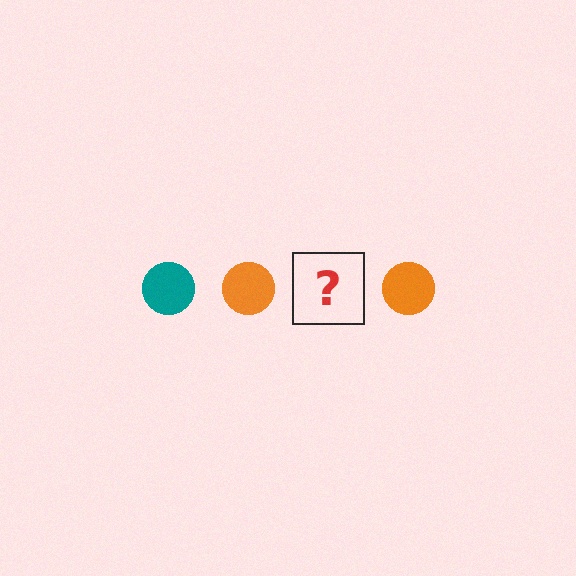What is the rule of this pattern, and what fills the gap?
The rule is that the pattern cycles through teal, orange circles. The gap should be filled with a teal circle.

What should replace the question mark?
The question mark should be replaced with a teal circle.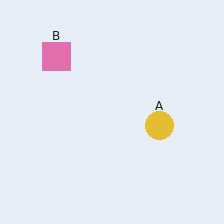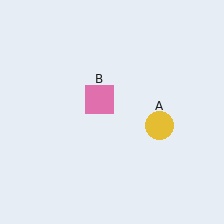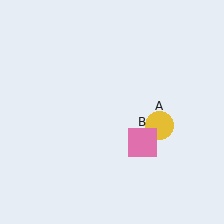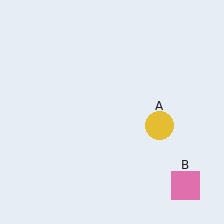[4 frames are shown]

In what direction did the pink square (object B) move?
The pink square (object B) moved down and to the right.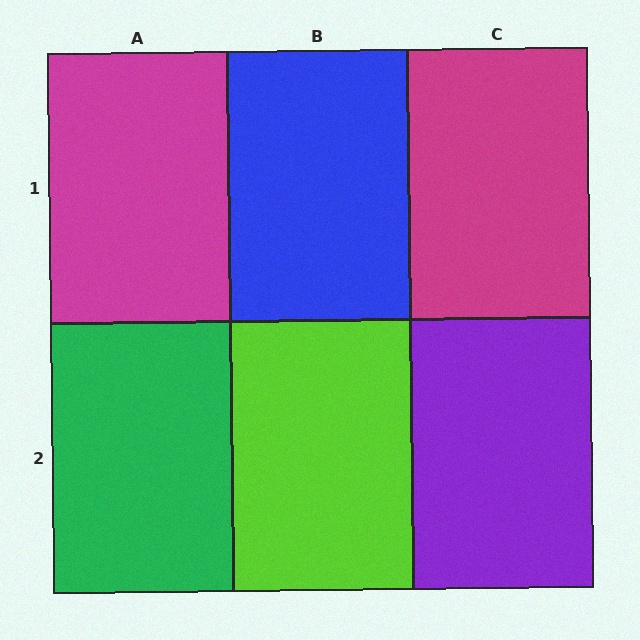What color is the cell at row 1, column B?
Blue.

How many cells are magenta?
2 cells are magenta.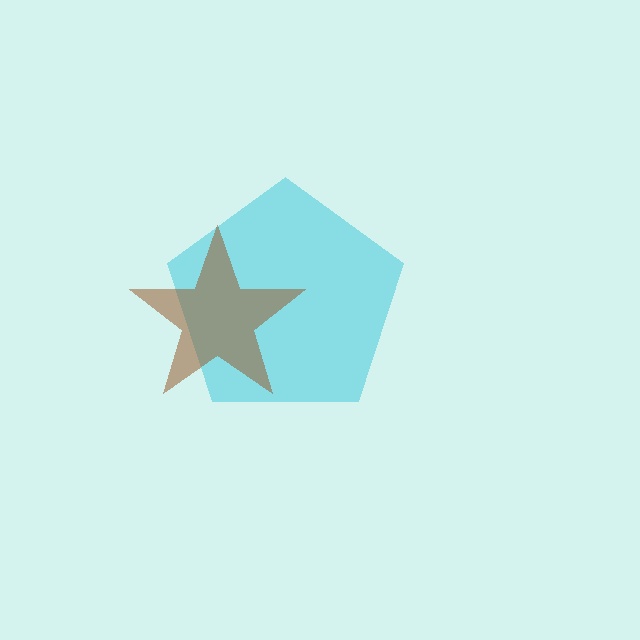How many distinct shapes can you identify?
There are 2 distinct shapes: a cyan pentagon, a brown star.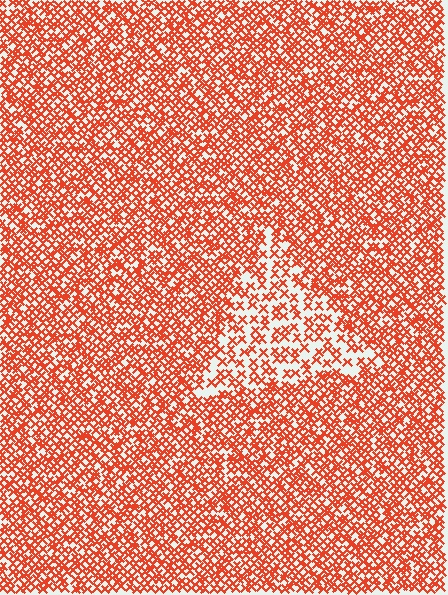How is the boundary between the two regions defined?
The boundary is defined by a change in element density (approximately 1.9x ratio). All elements are the same color, size, and shape.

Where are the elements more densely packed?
The elements are more densely packed outside the triangle boundary.